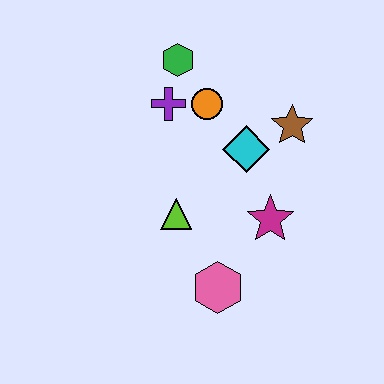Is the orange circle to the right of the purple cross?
Yes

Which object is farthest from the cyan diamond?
The pink hexagon is farthest from the cyan diamond.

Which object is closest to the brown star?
The cyan diamond is closest to the brown star.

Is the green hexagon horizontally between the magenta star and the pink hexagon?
No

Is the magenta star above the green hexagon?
No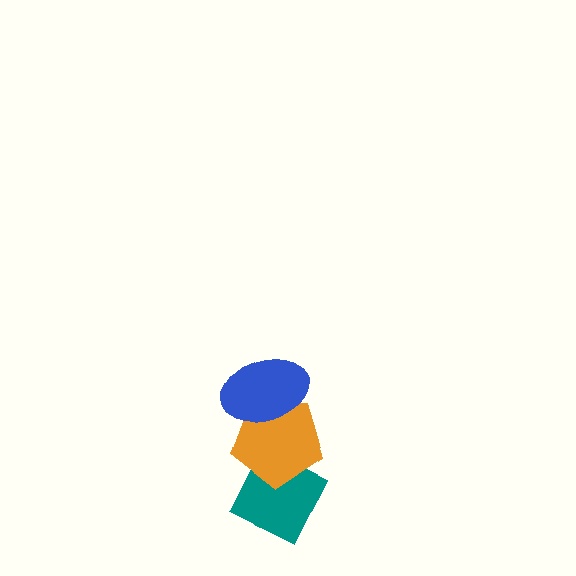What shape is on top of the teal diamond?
The orange pentagon is on top of the teal diamond.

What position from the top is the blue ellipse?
The blue ellipse is 1st from the top.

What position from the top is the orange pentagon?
The orange pentagon is 2nd from the top.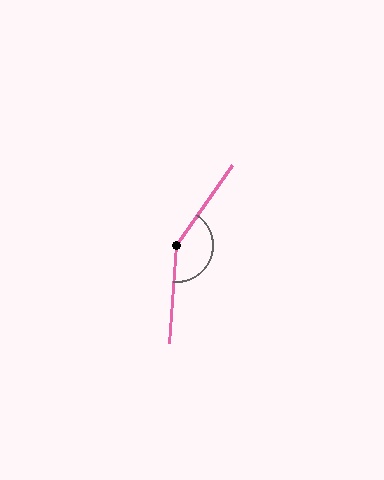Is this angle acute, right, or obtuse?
It is obtuse.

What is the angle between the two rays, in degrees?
Approximately 150 degrees.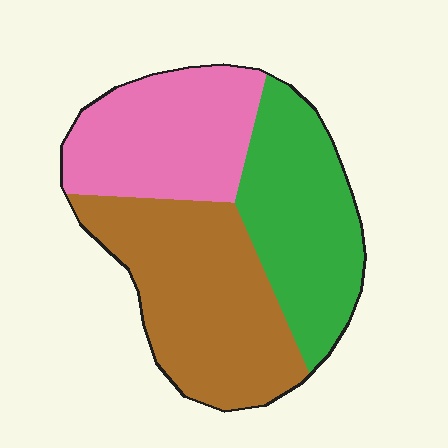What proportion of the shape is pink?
Pink covers about 30% of the shape.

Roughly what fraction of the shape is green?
Green takes up about one third (1/3) of the shape.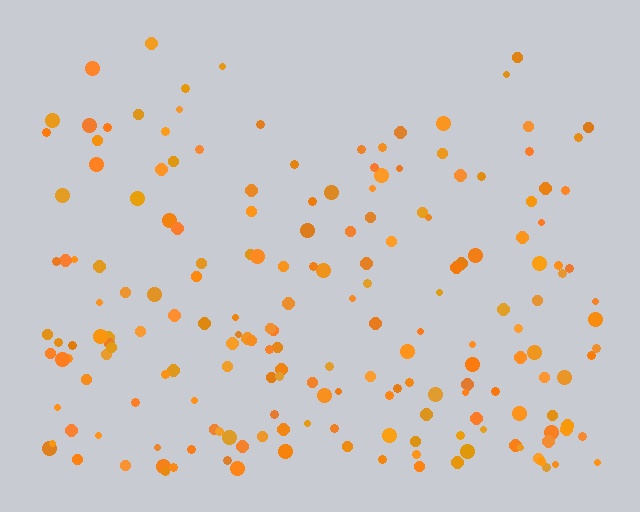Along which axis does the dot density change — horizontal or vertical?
Vertical.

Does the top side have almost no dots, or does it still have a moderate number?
Still a moderate number, just noticeably fewer than the bottom.